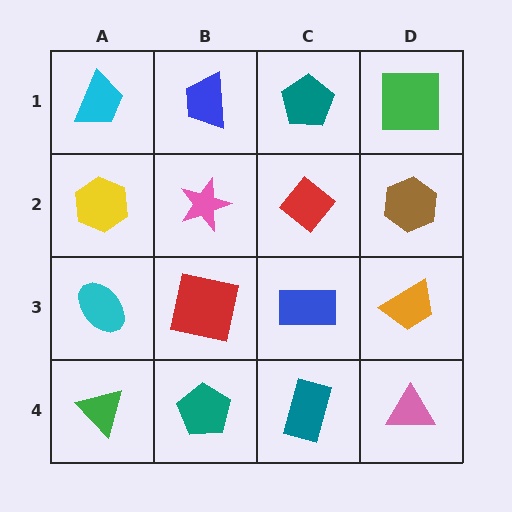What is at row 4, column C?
A teal rectangle.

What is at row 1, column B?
A blue trapezoid.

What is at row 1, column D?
A green square.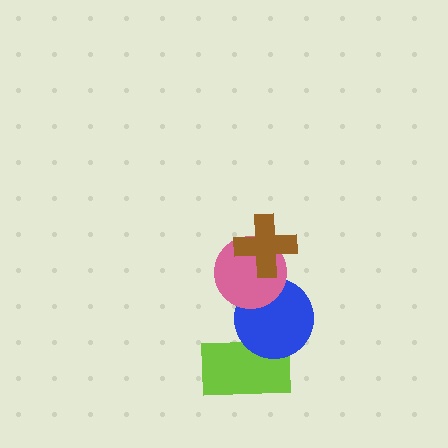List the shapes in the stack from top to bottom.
From top to bottom: the brown cross, the pink circle, the blue circle, the lime rectangle.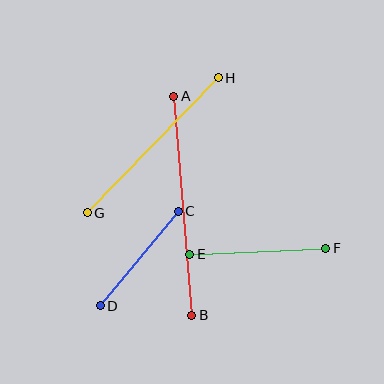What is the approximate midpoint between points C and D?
The midpoint is at approximately (139, 259) pixels.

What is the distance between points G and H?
The distance is approximately 188 pixels.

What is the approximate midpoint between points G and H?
The midpoint is at approximately (153, 145) pixels.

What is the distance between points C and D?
The distance is approximately 123 pixels.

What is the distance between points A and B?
The distance is approximately 220 pixels.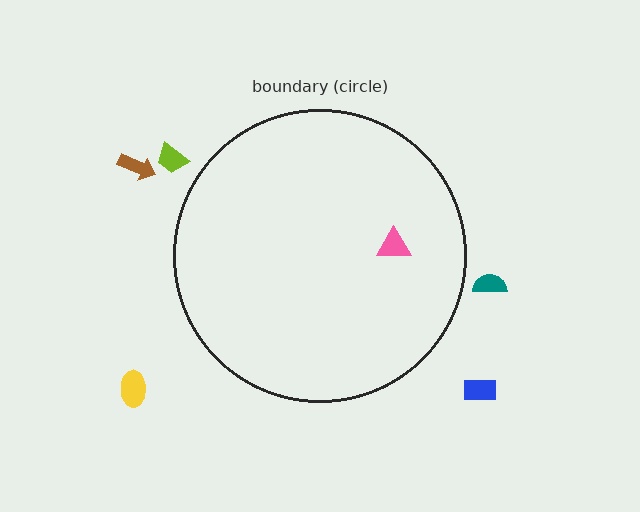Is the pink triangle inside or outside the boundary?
Inside.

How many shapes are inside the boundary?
1 inside, 5 outside.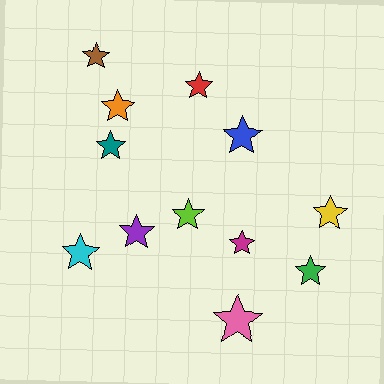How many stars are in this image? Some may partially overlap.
There are 12 stars.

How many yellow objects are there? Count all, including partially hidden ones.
There is 1 yellow object.